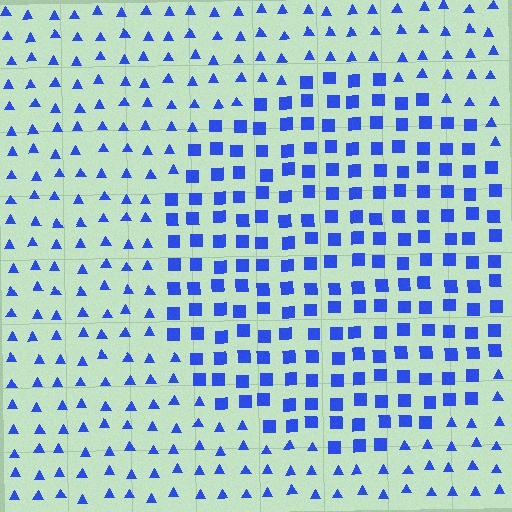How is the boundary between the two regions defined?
The boundary is defined by a change in element shape: squares inside vs. triangles outside. All elements share the same color and spacing.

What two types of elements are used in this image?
The image uses squares inside the circle region and triangles outside it.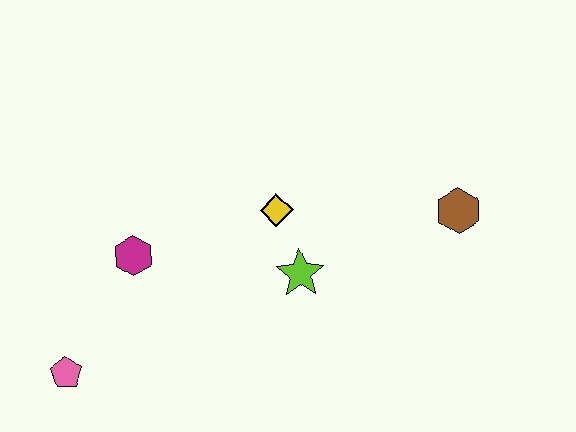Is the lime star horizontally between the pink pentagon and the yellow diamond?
No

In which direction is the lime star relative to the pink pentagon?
The lime star is to the right of the pink pentagon.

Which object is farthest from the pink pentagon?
The brown hexagon is farthest from the pink pentagon.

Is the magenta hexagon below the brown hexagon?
Yes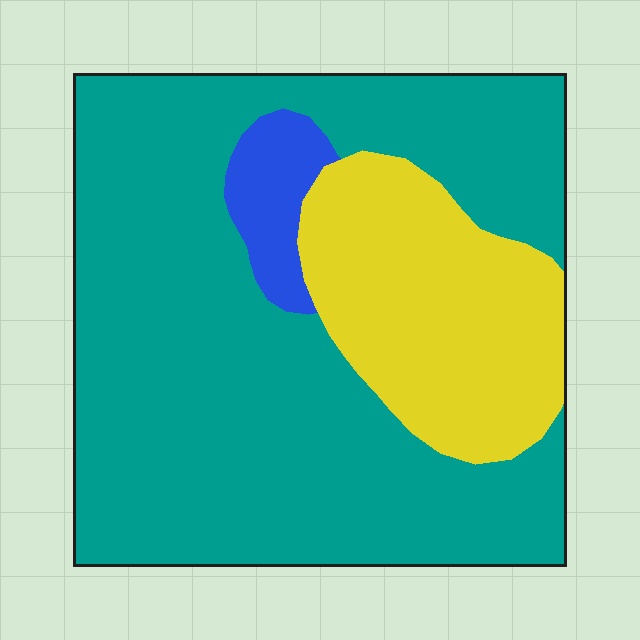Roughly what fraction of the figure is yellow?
Yellow takes up about one quarter (1/4) of the figure.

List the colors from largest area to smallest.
From largest to smallest: teal, yellow, blue.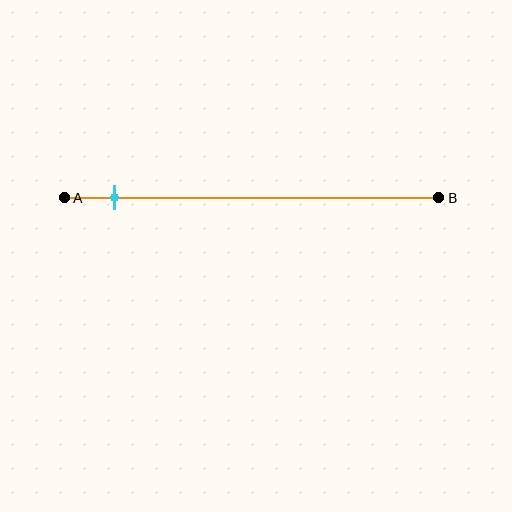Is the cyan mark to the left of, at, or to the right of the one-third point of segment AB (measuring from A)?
The cyan mark is to the left of the one-third point of segment AB.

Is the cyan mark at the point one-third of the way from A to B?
No, the mark is at about 15% from A, not at the 33% one-third point.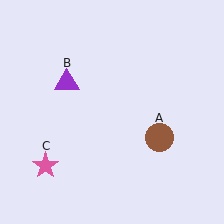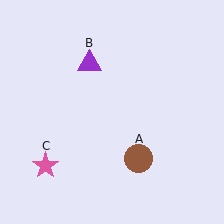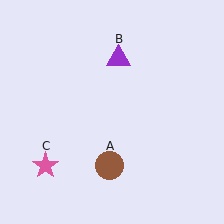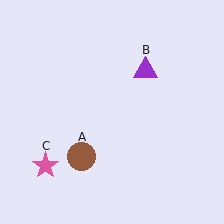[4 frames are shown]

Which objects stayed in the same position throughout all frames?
Pink star (object C) remained stationary.